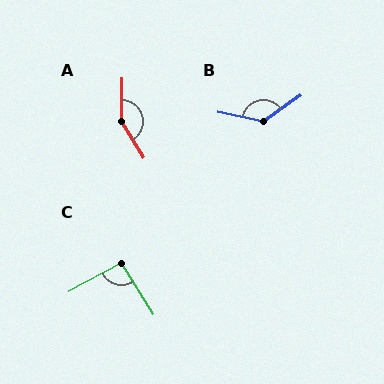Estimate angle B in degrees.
Approximately 132 degrees.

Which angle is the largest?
A, at approximately 148 degrees.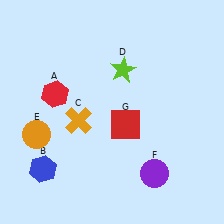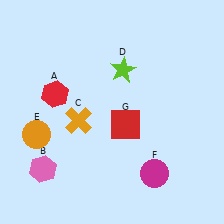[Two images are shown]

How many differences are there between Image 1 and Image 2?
There are 2 differences between the two images.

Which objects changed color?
B changed from blue to pink. F changed from purple to magenta.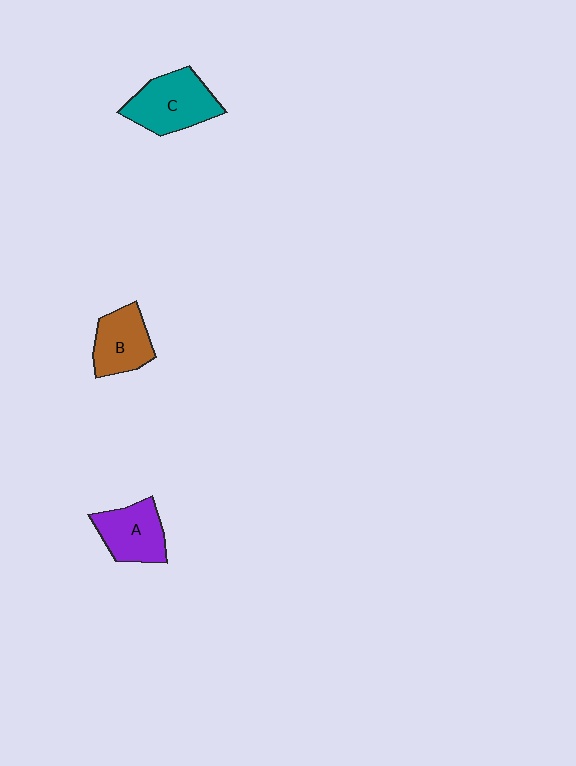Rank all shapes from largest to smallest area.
From largest to smallest: C (teal), A (purple), B (brown).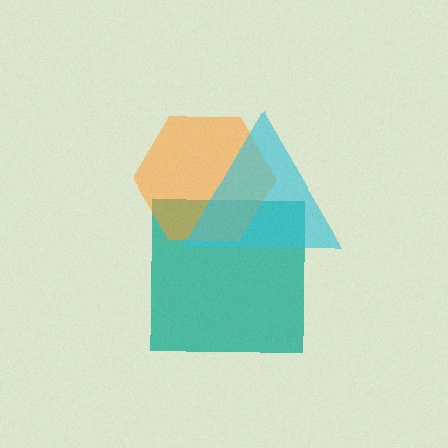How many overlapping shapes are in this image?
There are 3 overlapping shapes in the image.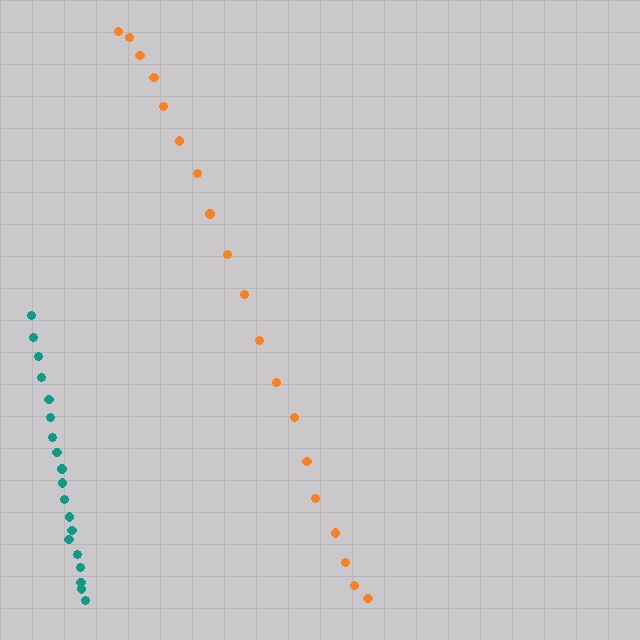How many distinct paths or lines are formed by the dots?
There are 2 distinct paths.